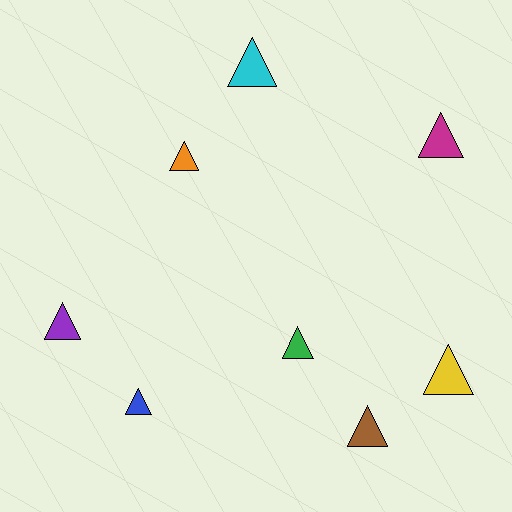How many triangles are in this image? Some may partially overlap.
There are 8 triangles.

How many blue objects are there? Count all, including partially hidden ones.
There is 1 blue object.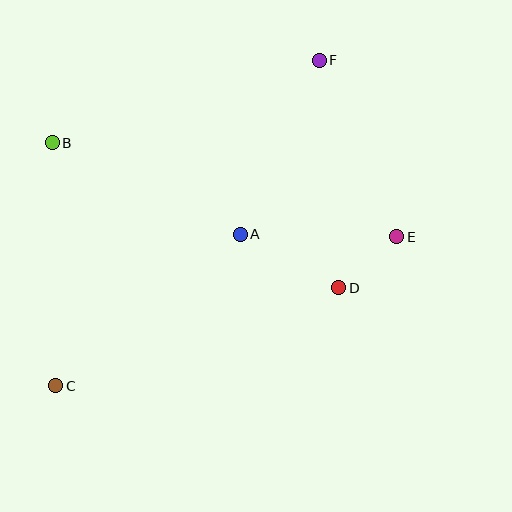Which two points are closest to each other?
Points D and E are closest to each other.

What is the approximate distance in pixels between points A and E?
The distance between A and E is approximately 156 pixels.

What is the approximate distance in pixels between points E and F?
The distance between E and F is approximately 193 pixels.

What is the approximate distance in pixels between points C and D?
The distance between C and D is approximately 300 pixels.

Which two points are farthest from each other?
Points C and F are farthest from each other.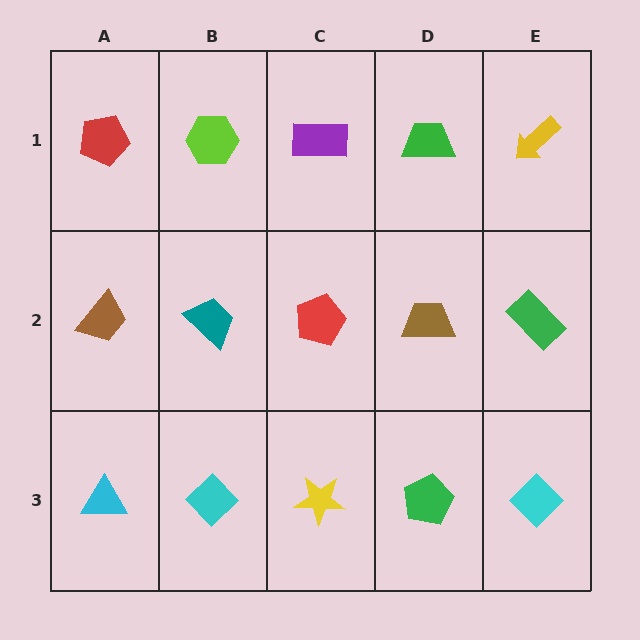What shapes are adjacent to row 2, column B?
A lime hexagon (row 1, column B), a cyan diamond (row 3, column B), a brown trapezoid (row 2, column A), a red pentagon (row 2, column C).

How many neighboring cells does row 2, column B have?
4.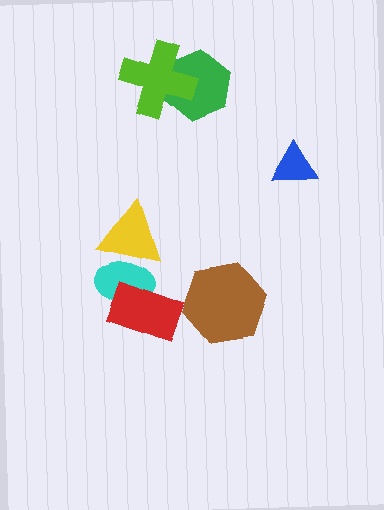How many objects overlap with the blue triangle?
0 objects overlap with the blue triangle.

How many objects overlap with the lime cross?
1 object overlaps with the lime cross.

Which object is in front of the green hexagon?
The lime cross is in front of the green hexagon.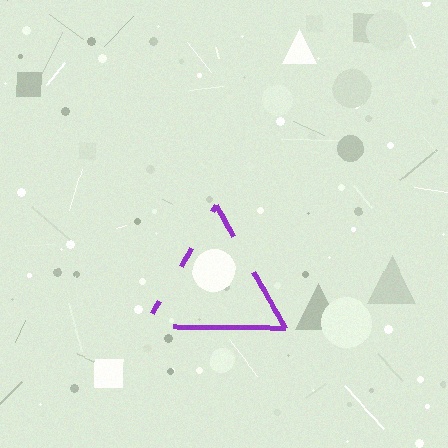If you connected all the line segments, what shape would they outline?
They would outline a triangle.